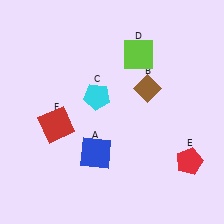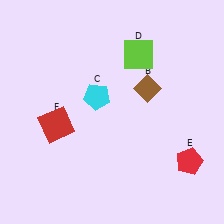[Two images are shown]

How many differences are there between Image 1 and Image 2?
There is 1 difference between the two images.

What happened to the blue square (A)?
The blue square (A) was removed in Image 2. It was in the bottom-left area of Image 1.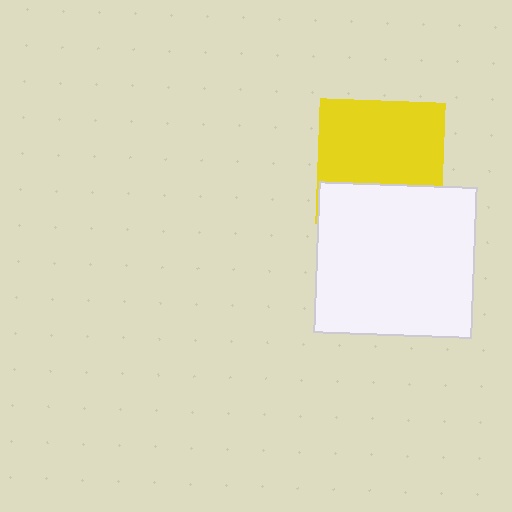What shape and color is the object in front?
The object in front is a white rectangle.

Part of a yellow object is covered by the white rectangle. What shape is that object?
It is a square.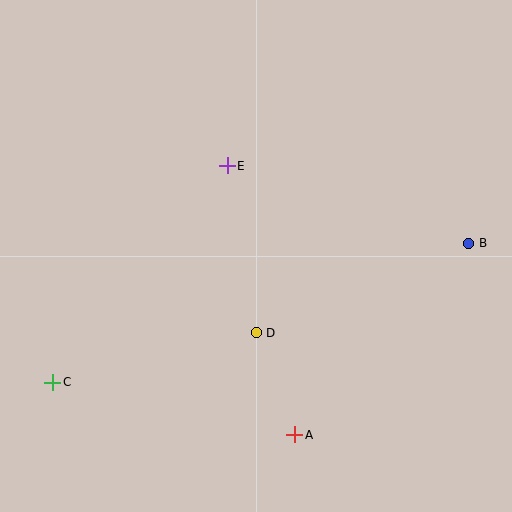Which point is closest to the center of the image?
Point D at (256, 333) is closest to the center.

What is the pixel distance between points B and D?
The distance between B and D is 231 pixels.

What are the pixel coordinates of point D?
Point D is at (256, 333).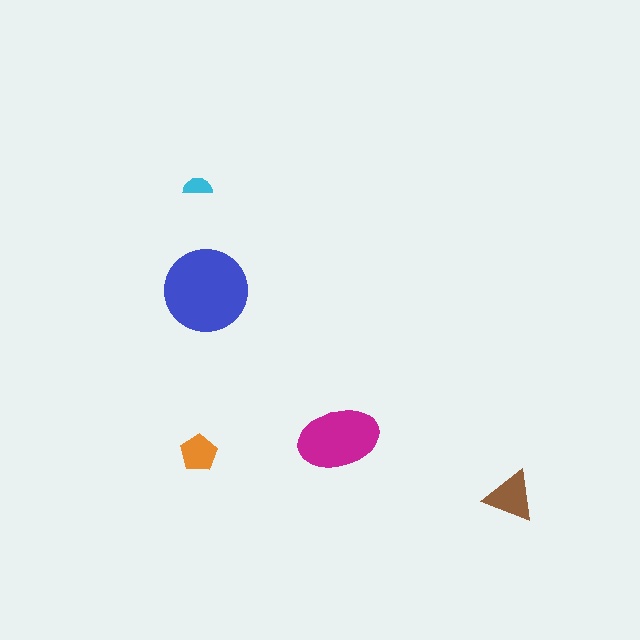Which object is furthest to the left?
The cyan semicircle is leftmost.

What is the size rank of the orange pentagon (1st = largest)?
4th.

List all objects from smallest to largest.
The cyan semicircle, the orange pentagon, the brown triangle, the magenta ellipse, the blue circle.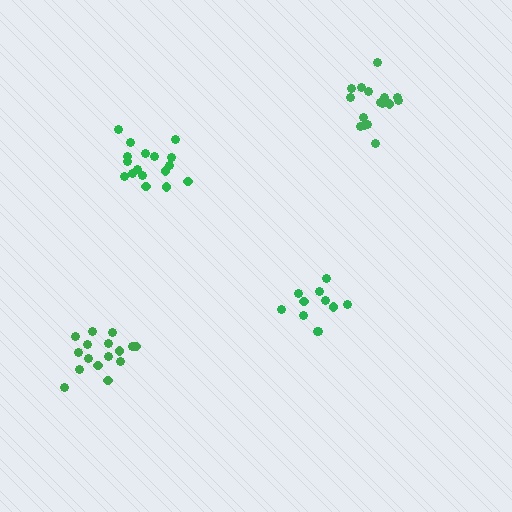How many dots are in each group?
Group 1: 17 dots, Group 2: 16 dots, Group 3: 11 dots, Group 4: 16 dots (60 total).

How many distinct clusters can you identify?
There are 4 distinct clusters.